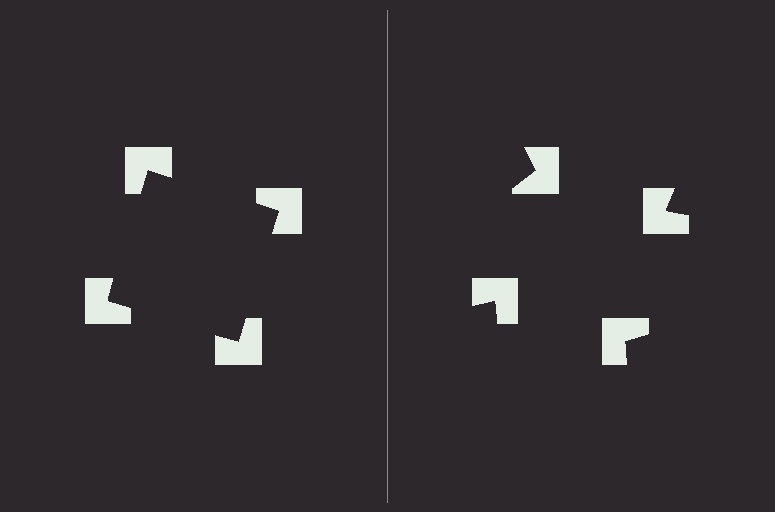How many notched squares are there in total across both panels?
8 — 4 on each side.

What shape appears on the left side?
An illusory square.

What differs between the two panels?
The notched squares are positioned identically on both sides; only the wedge orientations differ. On the left they align to a square; on the right they are misaligned.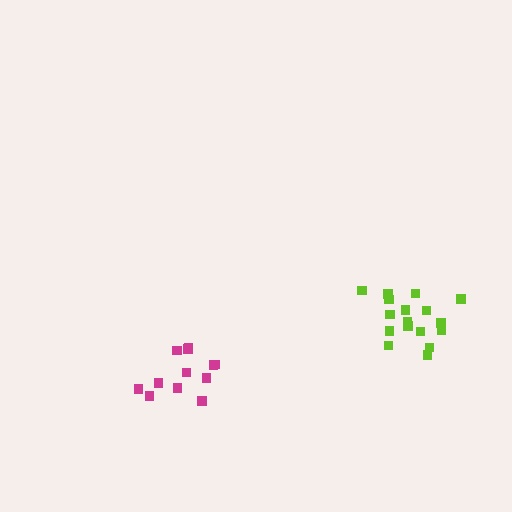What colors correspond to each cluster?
The clusters are colored: magenta, lime.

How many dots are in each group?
Group 1: 12 dots, Group 2: 17 dots (29 total).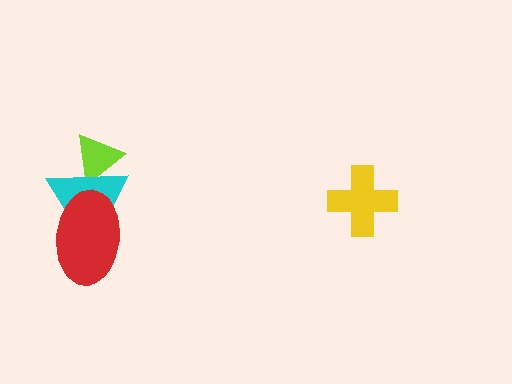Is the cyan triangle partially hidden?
Yes, it is partially covered by another shape.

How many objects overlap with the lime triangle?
1 object overlaps with the lime triangle.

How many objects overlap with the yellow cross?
0 objects overlap with the yellow cross.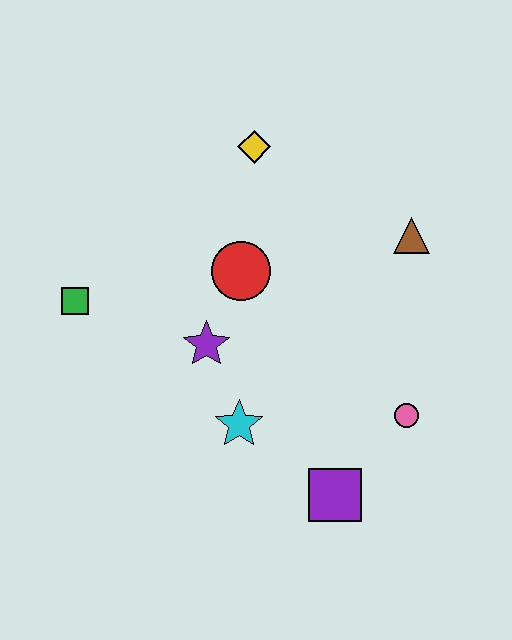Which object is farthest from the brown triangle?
The green square is farthest from the brown triangle.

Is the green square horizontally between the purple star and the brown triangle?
No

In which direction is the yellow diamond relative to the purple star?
The yellow diamond is above the purple star.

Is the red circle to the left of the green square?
No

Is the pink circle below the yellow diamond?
Yes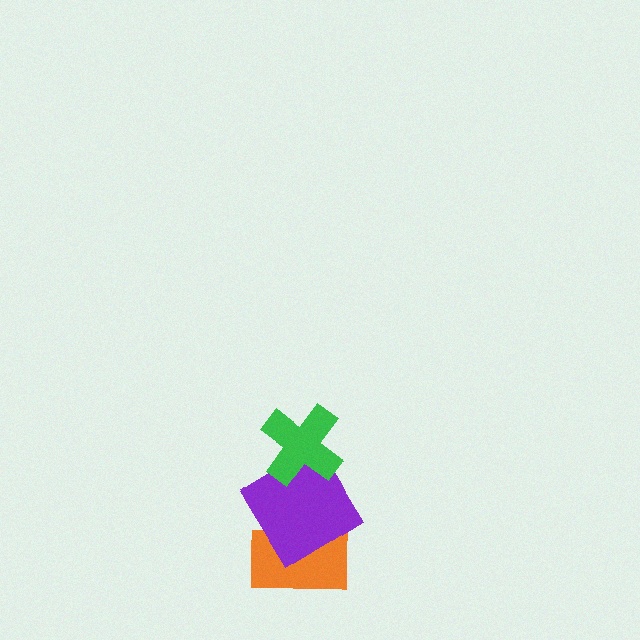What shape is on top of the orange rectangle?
The purple diamond is on top of the orange rectangle.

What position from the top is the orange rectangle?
The orange rectangle is 3rd from the top.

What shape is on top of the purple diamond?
The green cross is on top of the purple diamond.